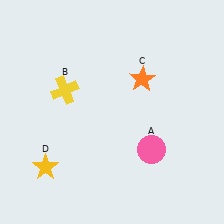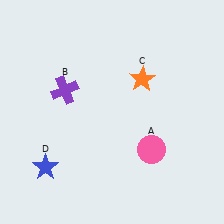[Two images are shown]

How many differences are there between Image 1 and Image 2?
There are 2 differences between the two images.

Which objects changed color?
B changed from yellow to purple. D changed from yellow to blue.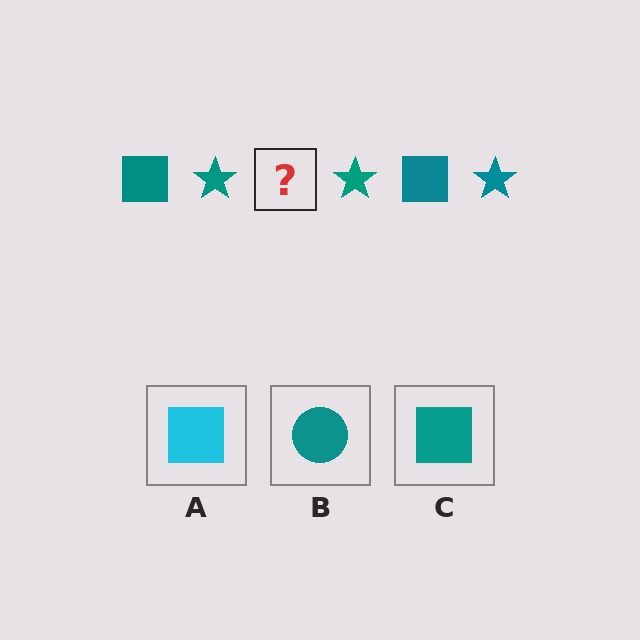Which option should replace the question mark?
Option C.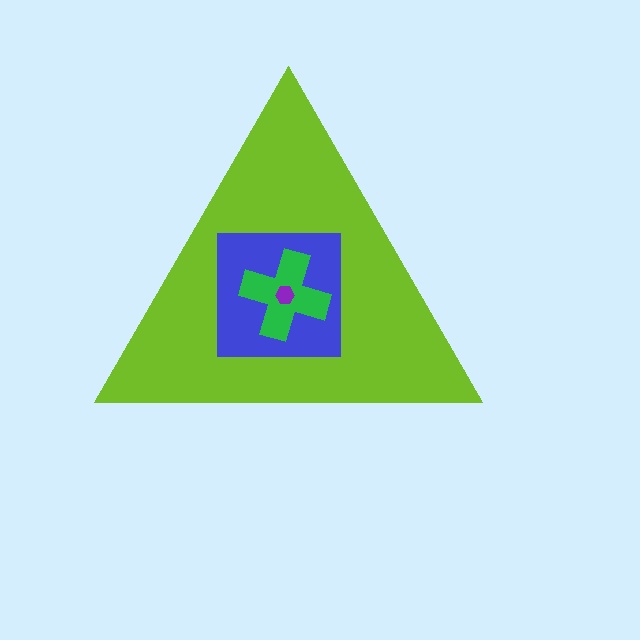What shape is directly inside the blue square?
The green cross.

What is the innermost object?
The purple hexagon.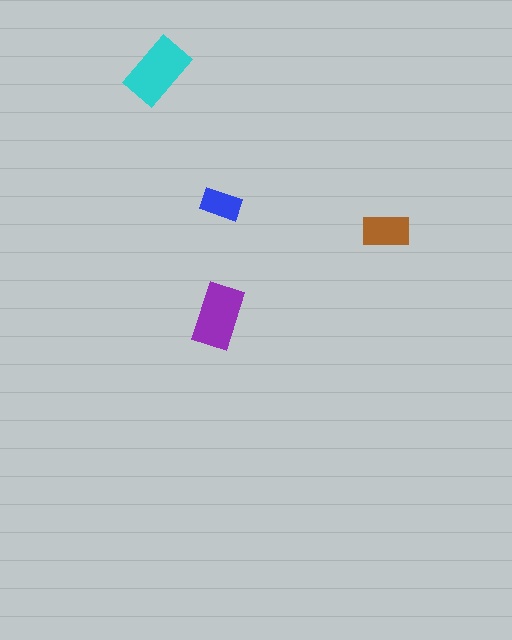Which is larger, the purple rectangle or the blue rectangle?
The purple one.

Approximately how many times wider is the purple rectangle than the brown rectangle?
About 1.5 times wider.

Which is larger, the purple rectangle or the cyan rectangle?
The cyan one.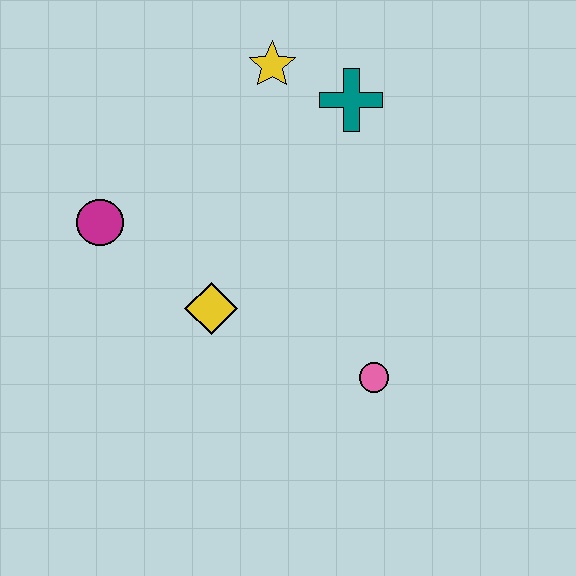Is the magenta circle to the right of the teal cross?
No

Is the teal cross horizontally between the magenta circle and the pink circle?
Yes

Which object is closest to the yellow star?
The teal cross is closest to the yellow star.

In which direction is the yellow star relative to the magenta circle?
The yellow star is to the right of the magenta circle.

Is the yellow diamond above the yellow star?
No